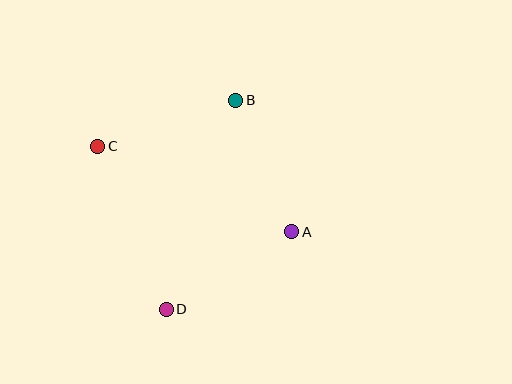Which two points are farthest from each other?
Points B and D are farthest from each other.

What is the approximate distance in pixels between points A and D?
The distance between A and D is approximately 148 pixels.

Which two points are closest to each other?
Points A and B are closest to each other.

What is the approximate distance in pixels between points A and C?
The distance between A and C is approximately 212 pixels.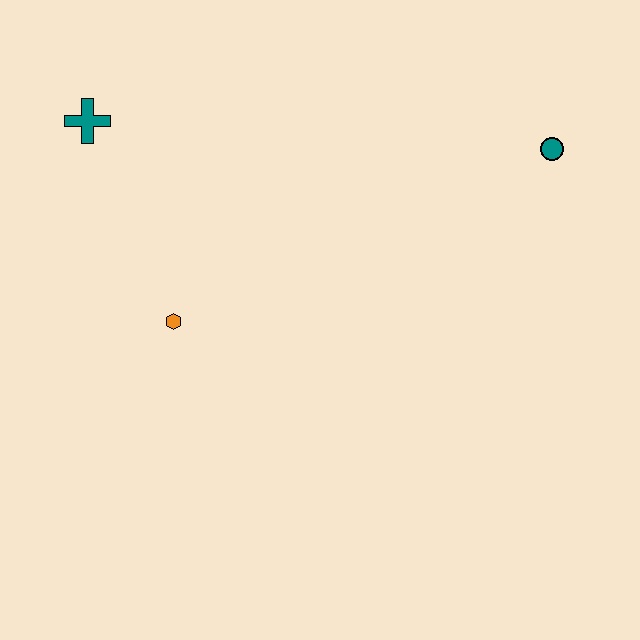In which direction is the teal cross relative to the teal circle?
The teal cross is to the left of the teal circle.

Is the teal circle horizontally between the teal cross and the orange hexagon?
No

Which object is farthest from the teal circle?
The teal cross is farthest from the teal circle.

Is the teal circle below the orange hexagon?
No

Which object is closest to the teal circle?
The orange hexagon is closest to the teal circle.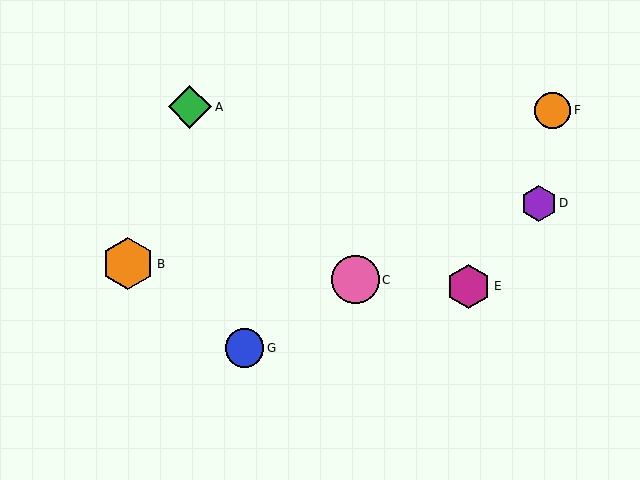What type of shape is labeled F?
Shape F is an orange circle.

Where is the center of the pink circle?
The center of the pink circle is at (355, 280).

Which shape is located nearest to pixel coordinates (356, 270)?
The pink circle (labeled C) at (355, 280) is nearest to that location.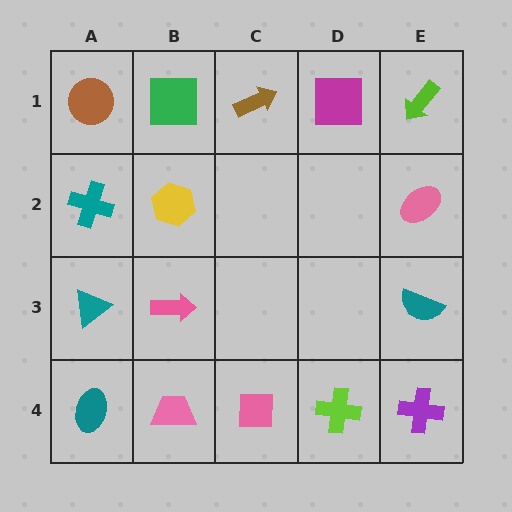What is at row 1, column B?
A green square.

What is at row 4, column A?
A teal ellipse.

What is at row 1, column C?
A brown arrow.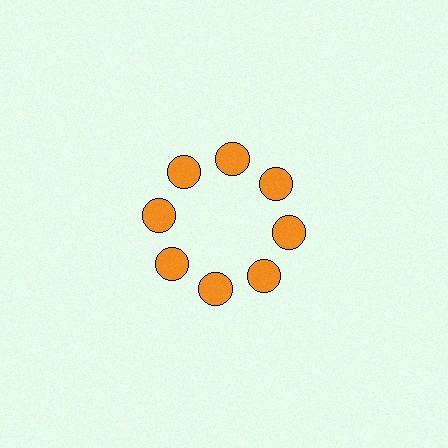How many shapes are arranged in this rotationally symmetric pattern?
There are 8 shapes, arranged in 8 groups of 1.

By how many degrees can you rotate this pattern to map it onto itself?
The pattern maps onto itself every 45 degrees of rotation.